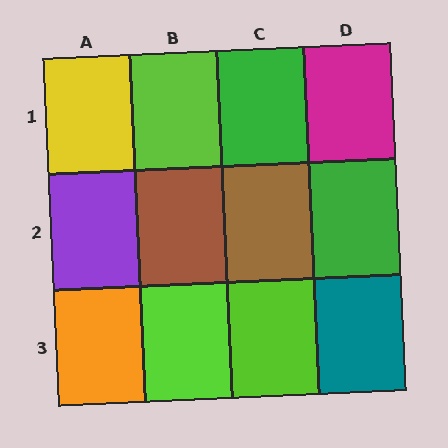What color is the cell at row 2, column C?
Brown.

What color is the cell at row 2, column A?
Purple.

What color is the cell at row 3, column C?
Lime.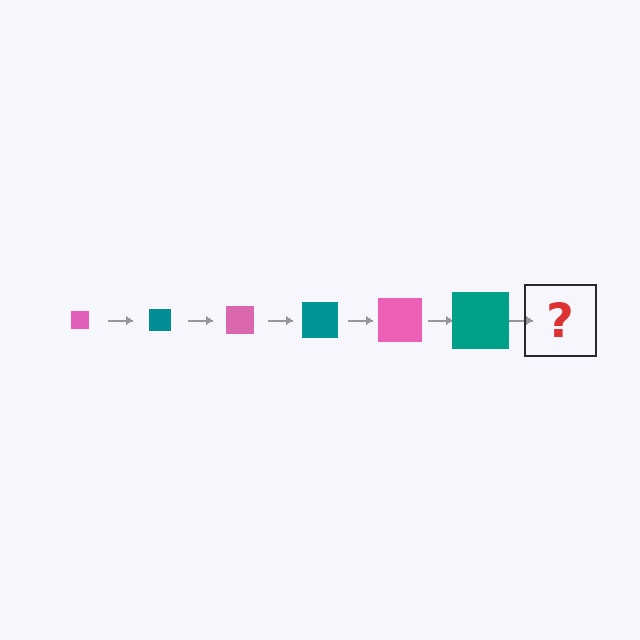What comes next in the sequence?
The next element should be a pink square, larger than the previous one.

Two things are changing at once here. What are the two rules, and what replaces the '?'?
The two rules are that the square grows larger each step and the color cycles through pink and teal. The '?' should be a pink square, larger than the previous one.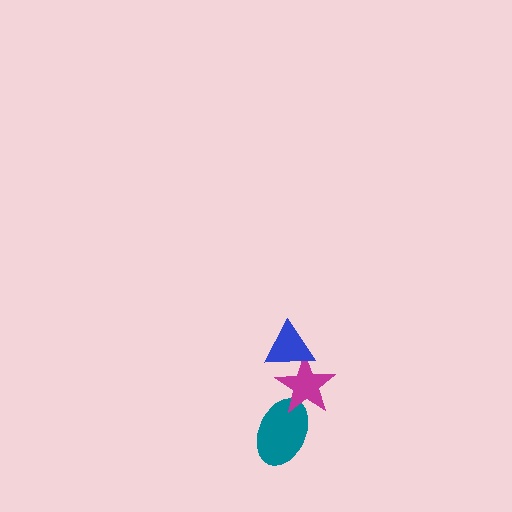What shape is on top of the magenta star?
The blue triangle is on top of the magenta star.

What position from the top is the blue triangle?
The blue triangle is 1st from the top.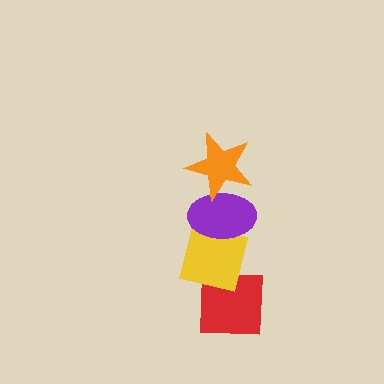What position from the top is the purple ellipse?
The purple ellipse is 2nd from the top.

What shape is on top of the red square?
The yellow square is on top of the red square.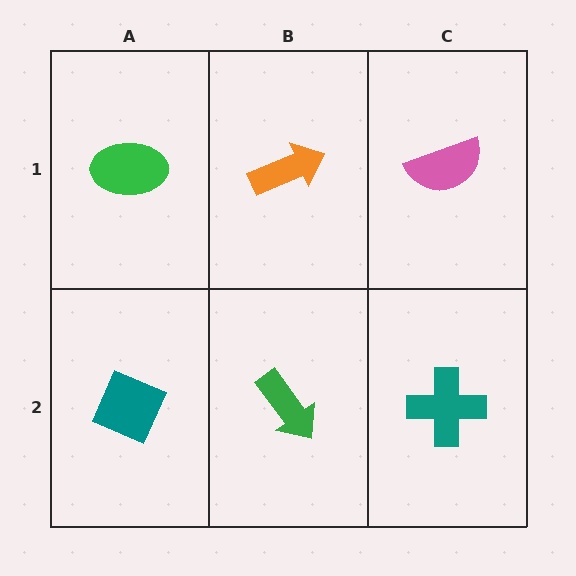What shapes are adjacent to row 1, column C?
A teal cross (row 2, column C), an orange arrow (row 1, column B).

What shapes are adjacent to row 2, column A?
A green ellipse (row 1, column A), a green arrow (row 2, column B).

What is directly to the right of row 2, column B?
A teal cross.